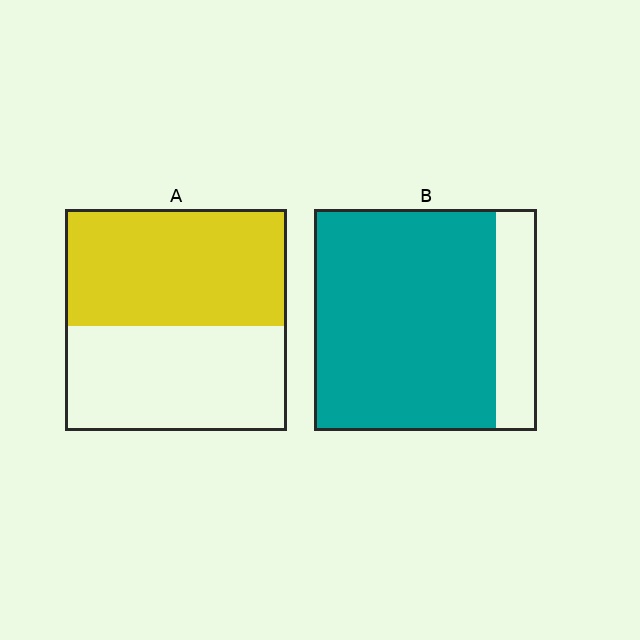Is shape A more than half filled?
Roughly half.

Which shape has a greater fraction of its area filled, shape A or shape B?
Shape B.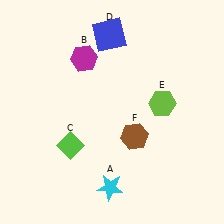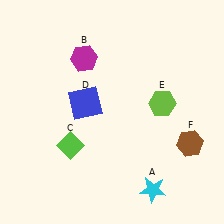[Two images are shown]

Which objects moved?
The objects that moved are: the cyan star (A), the blue square (D), the brown hexagon (F).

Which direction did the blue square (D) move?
The blue square (D) moved down.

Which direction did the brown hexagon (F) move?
The brown hexagon (F) moved right.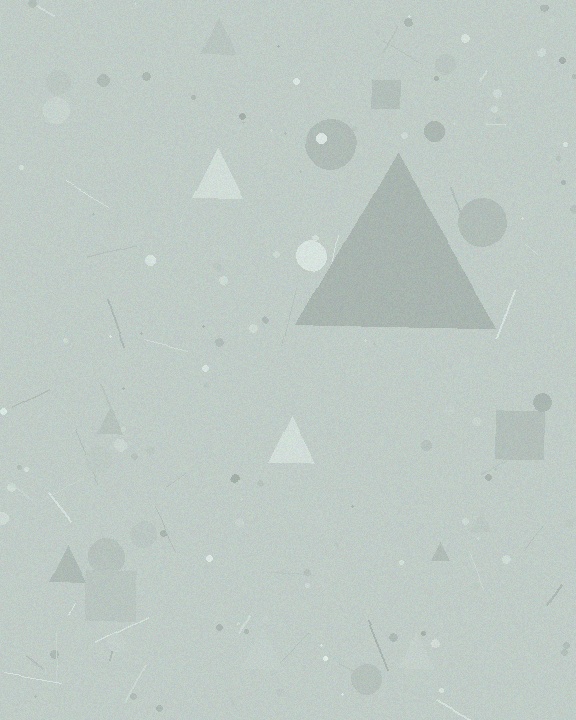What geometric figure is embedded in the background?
A triangle is embedded in the background.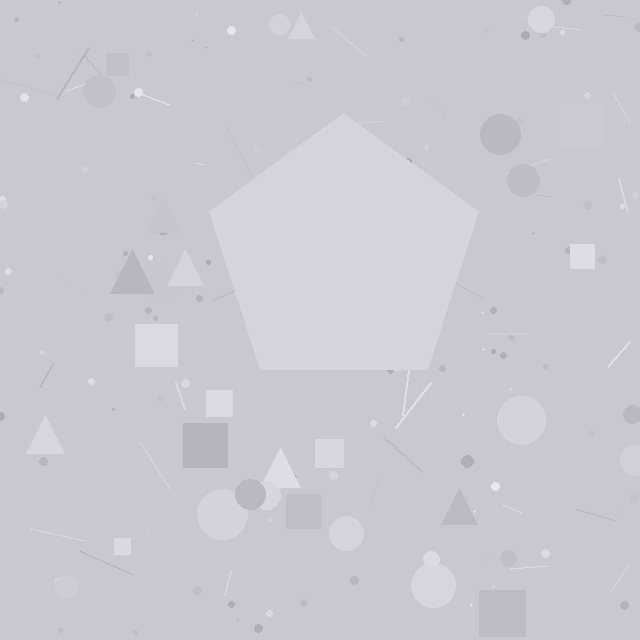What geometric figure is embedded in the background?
A pentagon is embedded in the background.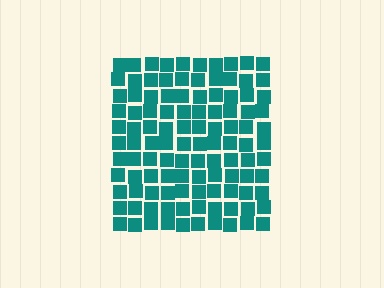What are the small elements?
The small elements are squares.